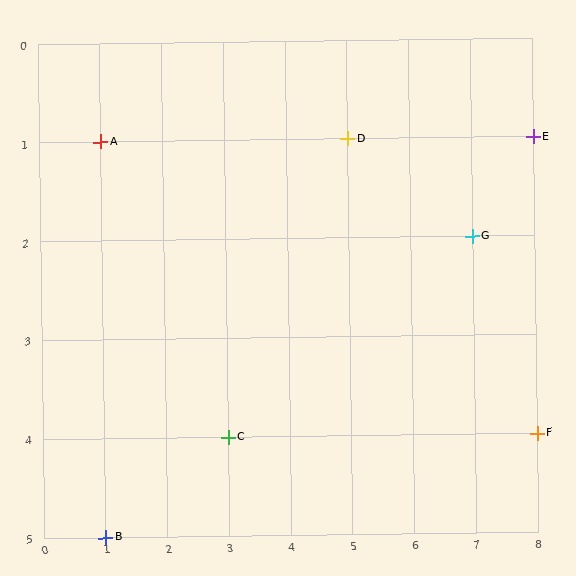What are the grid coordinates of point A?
Point A is at grid coordinates (1, 1).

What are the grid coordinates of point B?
Point B is at grid coordinates (1, 5).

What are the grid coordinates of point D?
Point D is at grid coordinates (5, 1).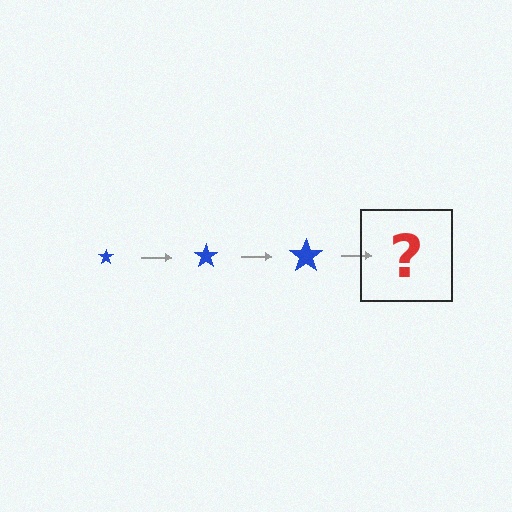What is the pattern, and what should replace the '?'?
The pattern is that the star gets progressively larger each step. The '?' should be a blue star, larger than the previous one.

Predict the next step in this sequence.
The next step is a blue star, larger than the previous one.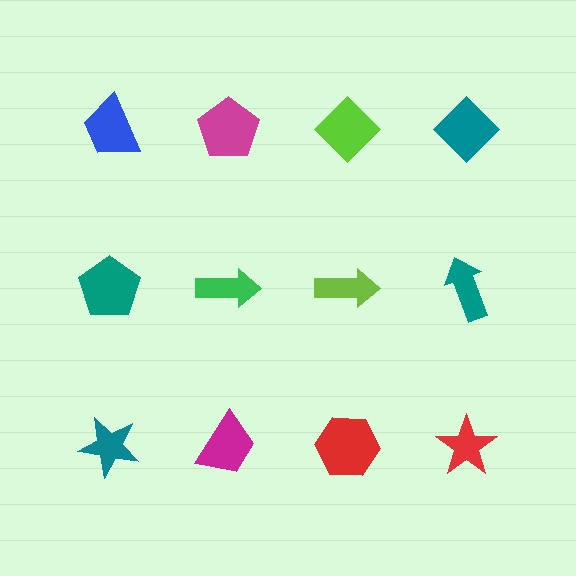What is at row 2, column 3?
A lime arrow.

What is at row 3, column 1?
A teal star.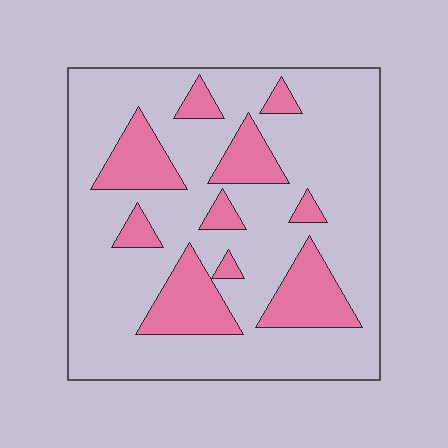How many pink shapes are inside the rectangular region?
10.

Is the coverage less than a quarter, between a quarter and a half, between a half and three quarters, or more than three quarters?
Less than a quarter.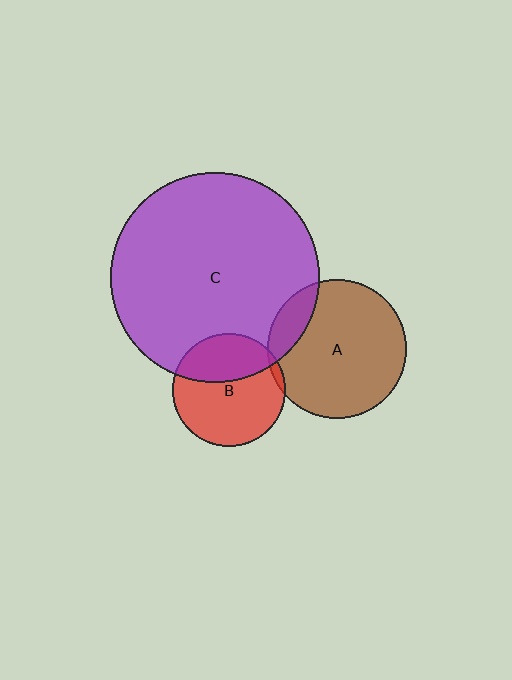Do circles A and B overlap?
Yes.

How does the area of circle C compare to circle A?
Approximately 2.3 times.